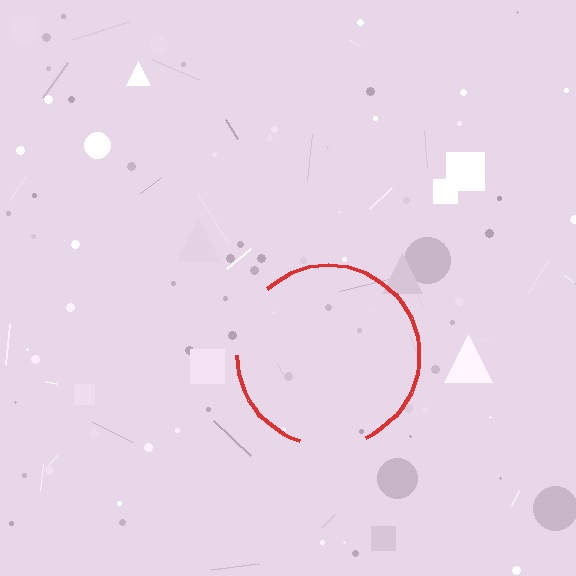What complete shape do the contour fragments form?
The contour fragments form a circle.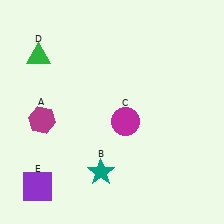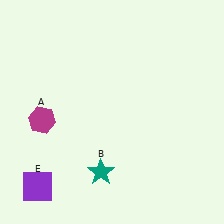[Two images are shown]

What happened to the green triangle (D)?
The green triangle (D) was removed in Image 2. It was in the top-left area of Image 1.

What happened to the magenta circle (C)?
The magenta circle (C) was removed in Image 2. It was in the bottom-right area of Image 1.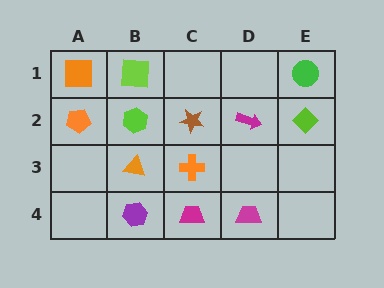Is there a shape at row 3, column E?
No, that cell is empty.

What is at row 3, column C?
An orange cross.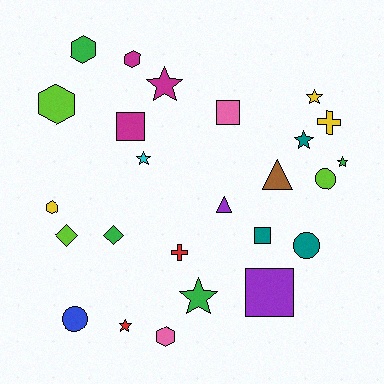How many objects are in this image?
There are 25 objects.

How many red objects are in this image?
There are 2 red objects.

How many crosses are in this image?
There are 2 crosses.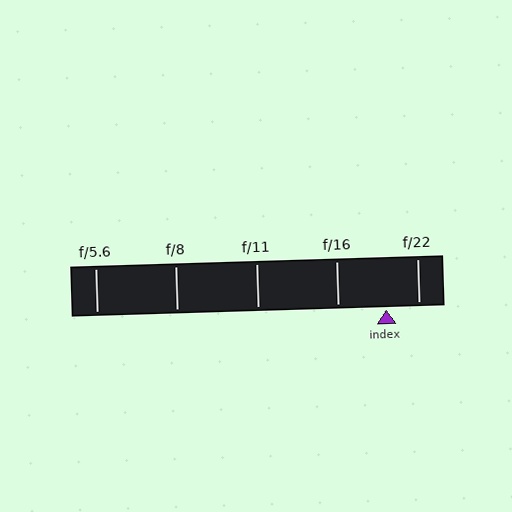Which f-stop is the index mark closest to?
The index mark is closest to f/22.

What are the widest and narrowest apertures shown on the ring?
The widest aperture shown is f/5.6 and the narrowest is f/22.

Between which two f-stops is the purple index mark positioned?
The index mark is between f/16 and f/22.